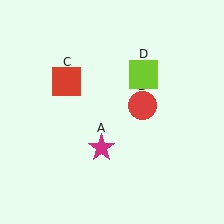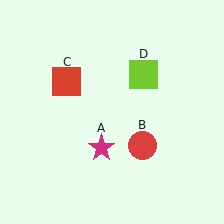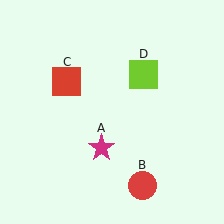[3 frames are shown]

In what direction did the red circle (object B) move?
The red circle (object B) moved down.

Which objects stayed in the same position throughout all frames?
Magenta star (object A) and red square (object C) and lime square (object D) remained stationary.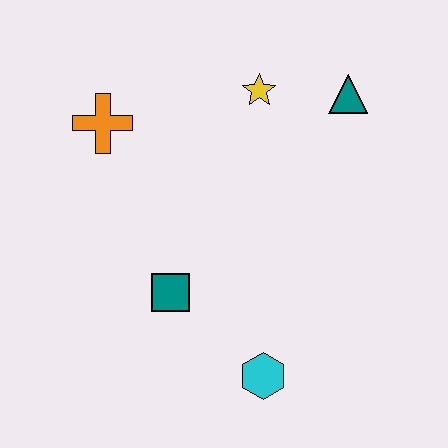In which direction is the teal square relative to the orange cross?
The teal square is below the orange cross.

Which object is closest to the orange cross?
The yellow star is closest to the orange cross.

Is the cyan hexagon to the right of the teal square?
Yes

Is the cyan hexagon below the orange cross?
Yes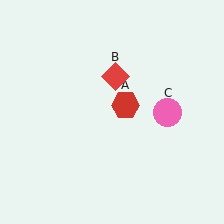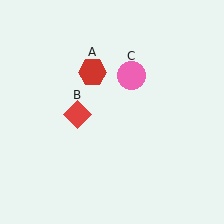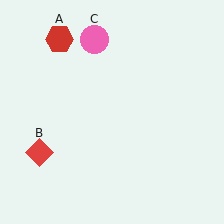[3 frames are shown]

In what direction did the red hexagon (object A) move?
The red hexagon (object A) moved up and to the left.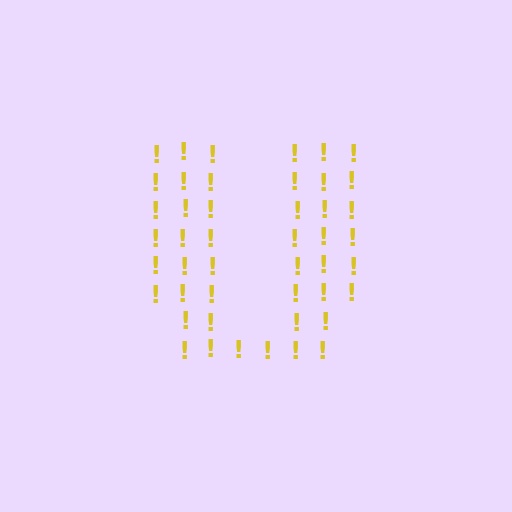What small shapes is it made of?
It is made of small exclamation marks.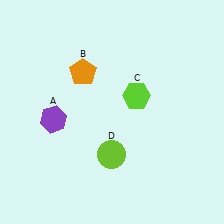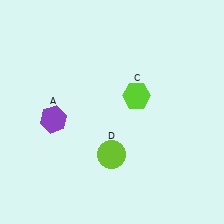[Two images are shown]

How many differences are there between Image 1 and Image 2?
There is 1 difference between the two images.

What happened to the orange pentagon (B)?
The orange pentagon (B) was removed in Image 2. It was in the top-left area of Image 1.